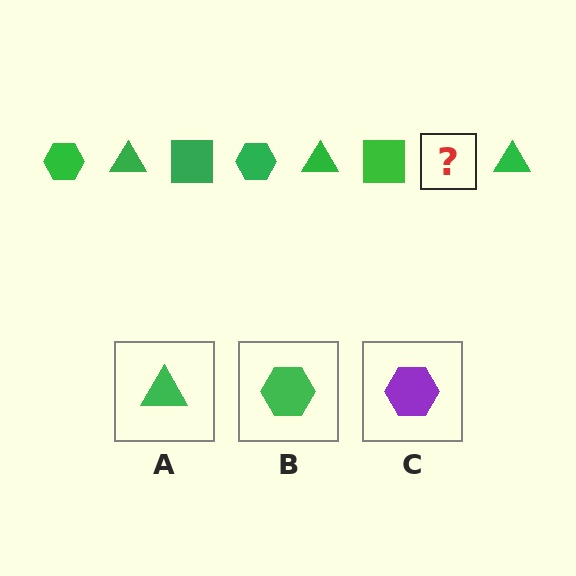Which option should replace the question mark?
Option B.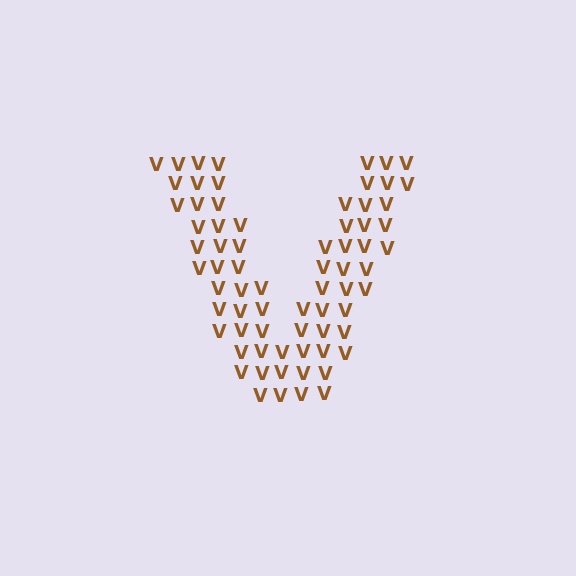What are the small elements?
The small elements are letter V's.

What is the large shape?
The large shape is the letter V.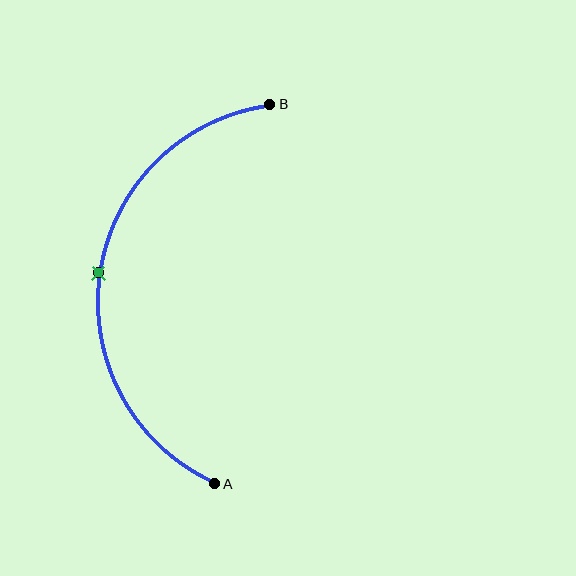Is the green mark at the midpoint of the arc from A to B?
Yes. The green mark lies on the arc at equal arc-length from both A and B — it is the arc midpoint.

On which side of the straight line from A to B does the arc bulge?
The arc bulges to the left of the straight line connecting A and B.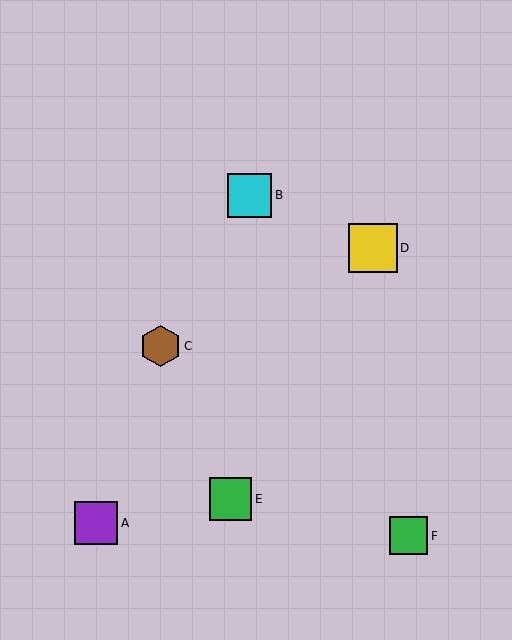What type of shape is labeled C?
Shape C is a brown hexagon.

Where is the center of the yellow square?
The center of the yellow square is at (373, 248).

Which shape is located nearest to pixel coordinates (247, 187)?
The cyan square (labeled B) at (250, 195) is nearest to that location.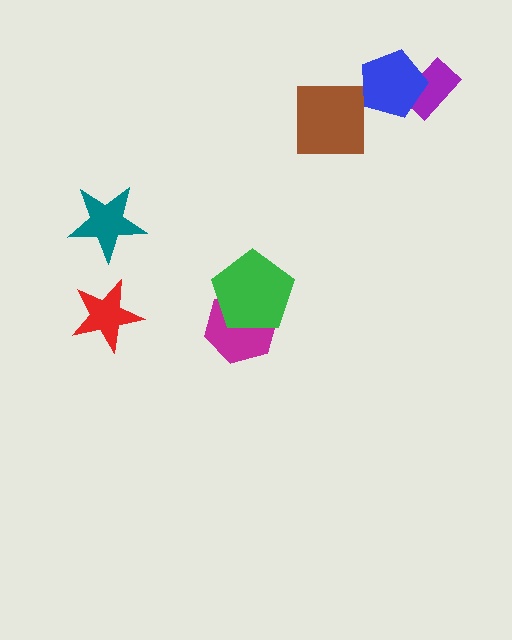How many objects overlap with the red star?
0 objects overlap with the red star.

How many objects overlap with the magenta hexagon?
1 object overlaps with the magenta hexagon.